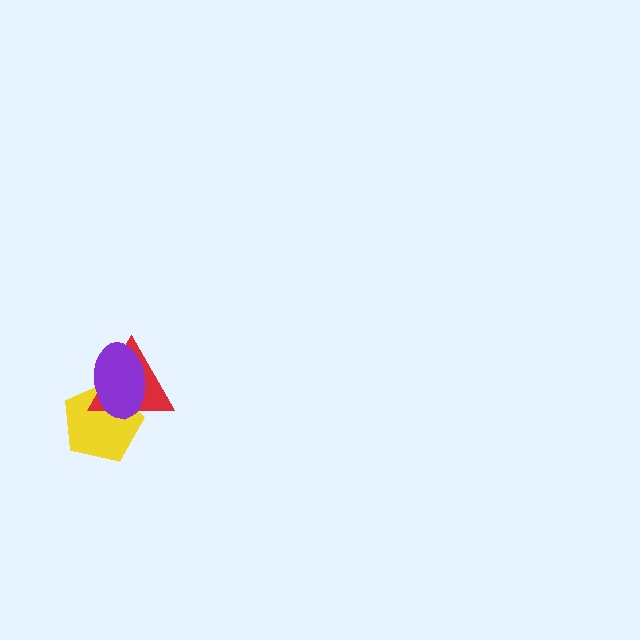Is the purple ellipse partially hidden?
No, no other shape covers it.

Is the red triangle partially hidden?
Yes, it is partially covered by another shape.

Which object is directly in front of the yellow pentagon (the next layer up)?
The red triangle is directly in front of the yellow pentagon.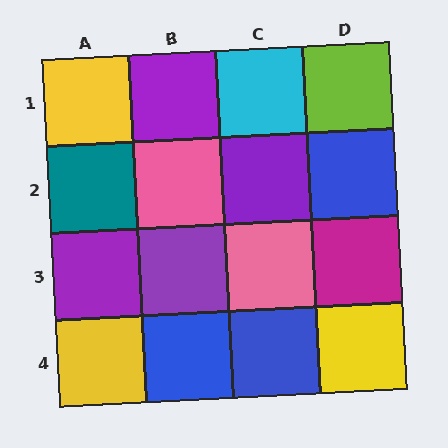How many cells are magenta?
1 cell is magenta.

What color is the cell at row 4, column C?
Blue.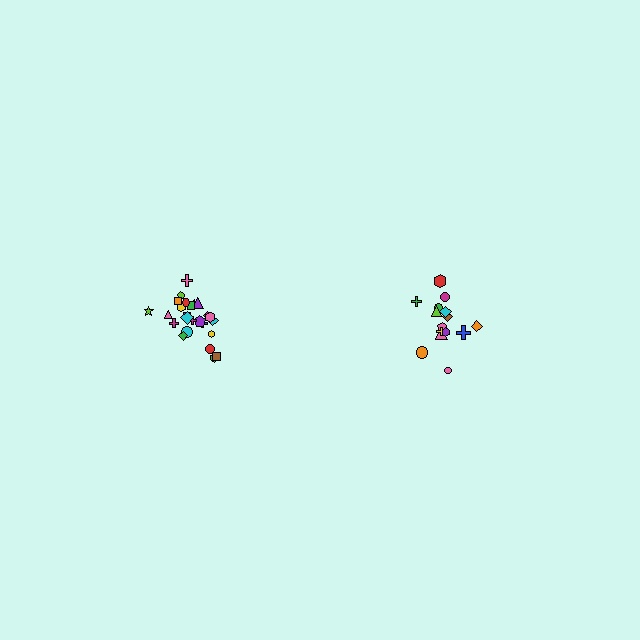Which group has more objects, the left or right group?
The left group.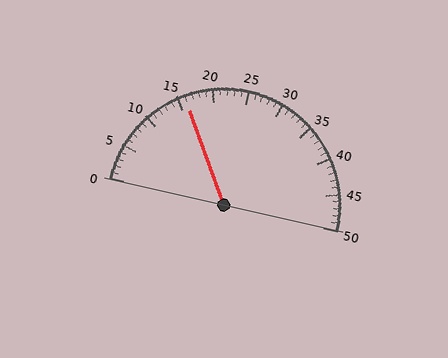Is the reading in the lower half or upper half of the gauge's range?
The reading is in the lower half of the range (0 to 50).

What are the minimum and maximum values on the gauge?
The gauge ranges from 0 to 50.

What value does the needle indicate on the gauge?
The needle indicates approximately 16.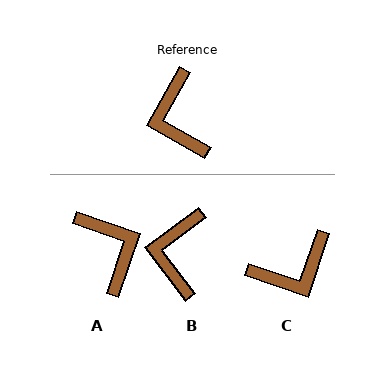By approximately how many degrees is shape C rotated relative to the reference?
Approximately 101 degrees counter-clockwise.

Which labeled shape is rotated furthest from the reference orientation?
A, about 169 degrees away.